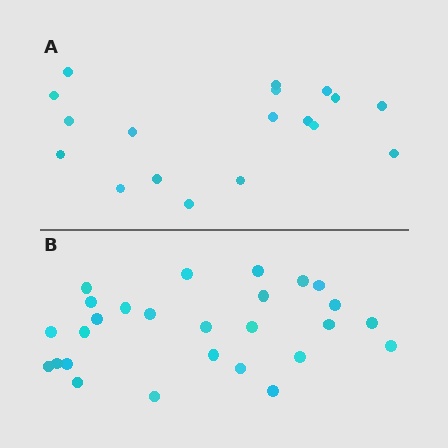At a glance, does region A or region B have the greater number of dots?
Region B (the bottom region) has more dots.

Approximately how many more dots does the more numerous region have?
Region B has roughly 8 or so more dots than region A.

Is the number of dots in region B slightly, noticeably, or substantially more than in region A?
Region B has substantially more. The ratio is roughly 1.5 to 1.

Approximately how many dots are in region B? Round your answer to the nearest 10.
About 30 dots. (The exact count is 27, which rounds to 30.)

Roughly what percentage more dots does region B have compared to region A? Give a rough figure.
About 50% more.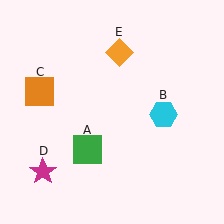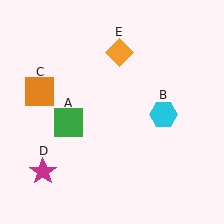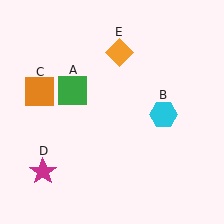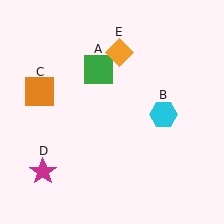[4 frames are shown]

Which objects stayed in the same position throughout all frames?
Cyan hexagon (object B) and orange square (object C) and magenta star (object D) and orange diamond (object E) remained stationary.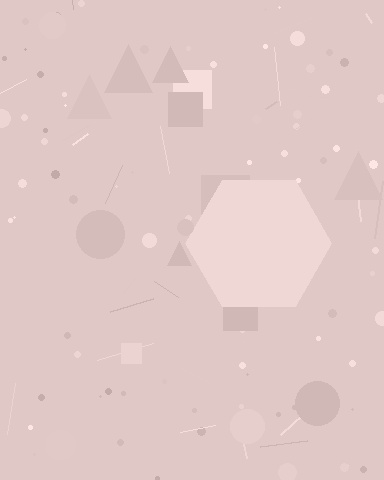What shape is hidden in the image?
A hexagon is hidden in the image.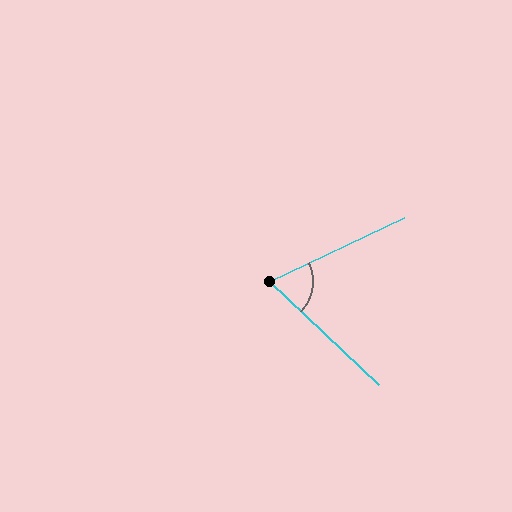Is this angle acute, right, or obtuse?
It is acute.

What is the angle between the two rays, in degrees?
Approximately 69 degrees.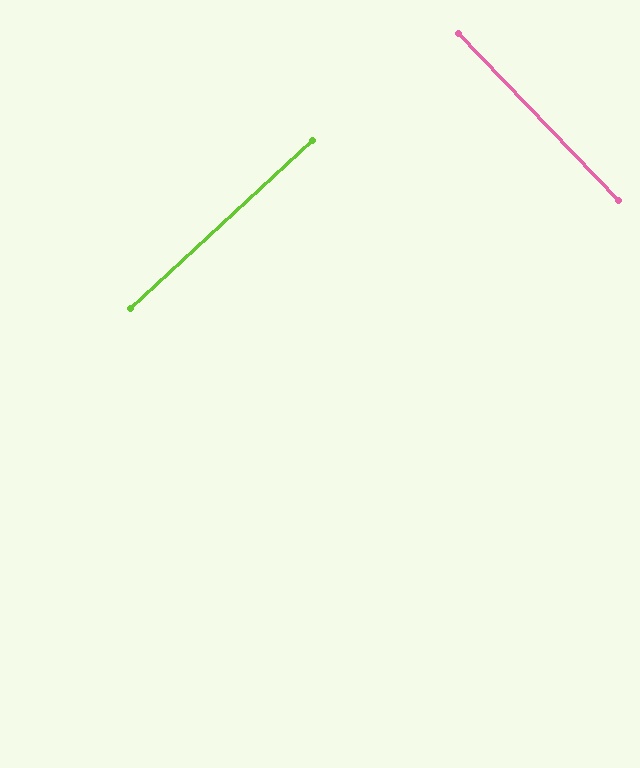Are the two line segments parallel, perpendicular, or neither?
Perpendicular — they meet at approximately 89°.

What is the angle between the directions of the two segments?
Approximately 89 degrees.